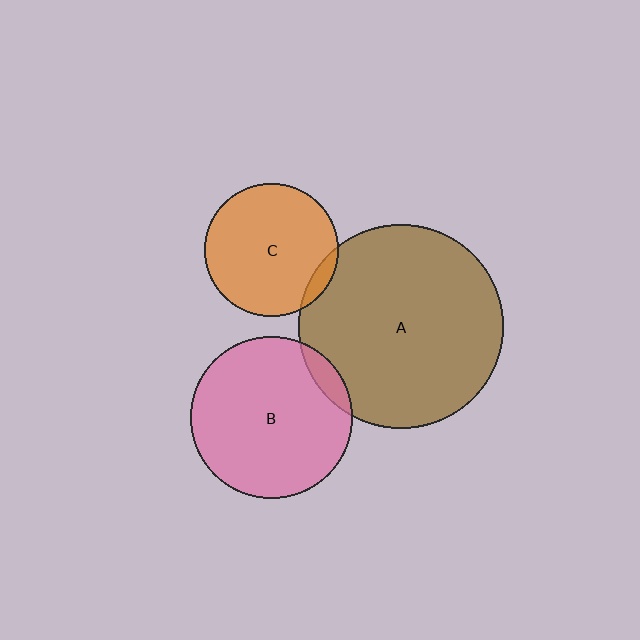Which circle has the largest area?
Circle A (brown).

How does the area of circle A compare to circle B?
Approximately 1.6 times.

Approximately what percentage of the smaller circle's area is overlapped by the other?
Approximately 5%.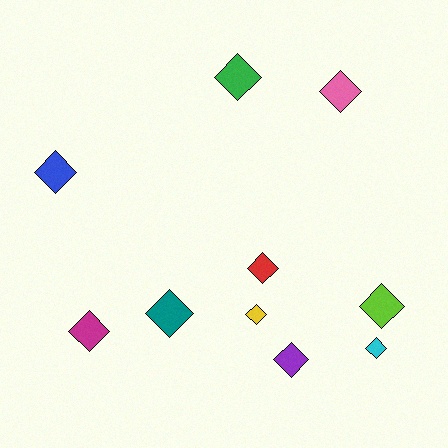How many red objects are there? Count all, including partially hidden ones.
There is 1 red object.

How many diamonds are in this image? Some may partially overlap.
There are 10 diamonds.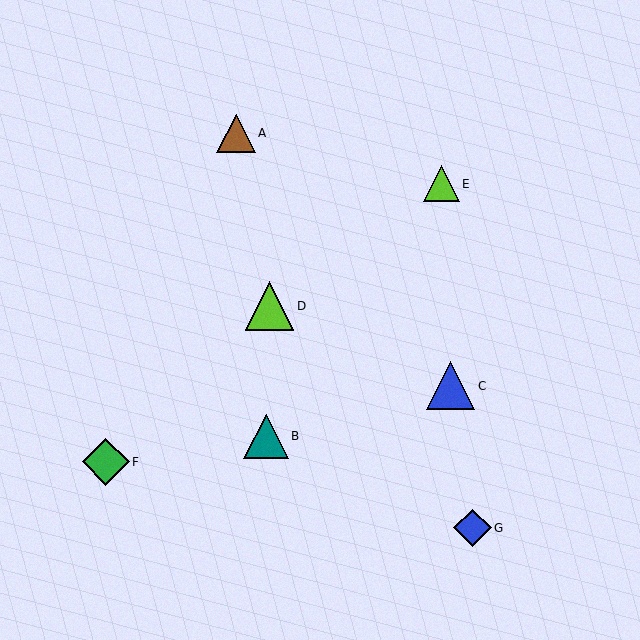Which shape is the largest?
The lime triangle (labeled D) is the largest.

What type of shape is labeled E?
Shape E is a lime triangle.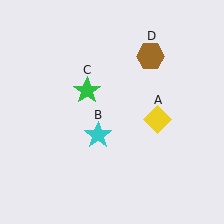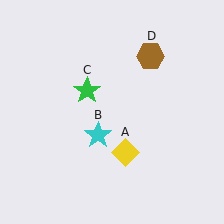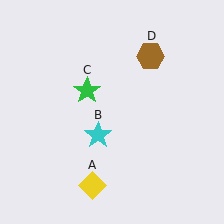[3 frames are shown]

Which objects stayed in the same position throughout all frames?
Cyan star (object B) and green star (object C) and brown hexagon (object D) remained stationary.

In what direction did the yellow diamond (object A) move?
The yellow diamond (object A) moved down and to the left.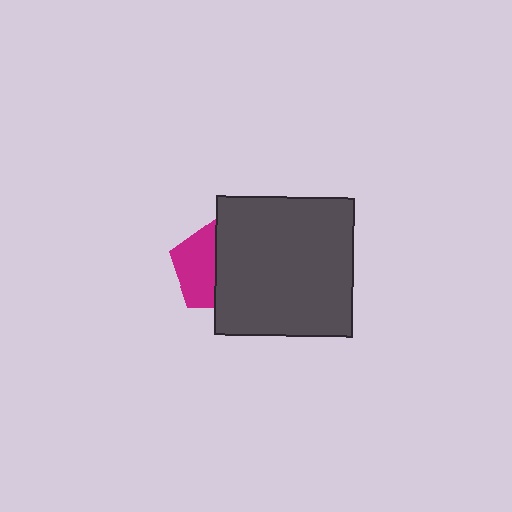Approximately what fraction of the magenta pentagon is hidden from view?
Roughly 54% of the magenta pentagon is hidden behind the dark gray square.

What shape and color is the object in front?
The object in front is a dark gray square.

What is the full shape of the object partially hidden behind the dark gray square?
The partially hidden object is a magenta pentagon.